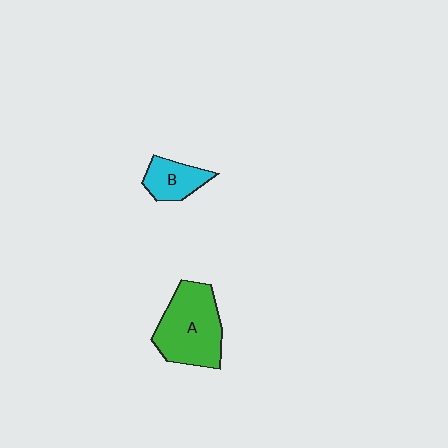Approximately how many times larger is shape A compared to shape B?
Approximately 2.1 times.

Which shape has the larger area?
Shape A (green).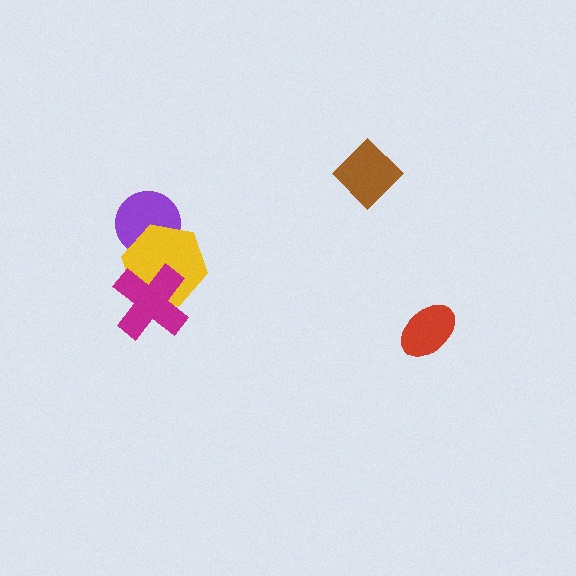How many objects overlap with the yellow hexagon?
2 objects overlap with the yellow hexagon.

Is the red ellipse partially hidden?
No, no other shape covers it.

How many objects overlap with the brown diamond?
0 objects overlap with the brown diamond.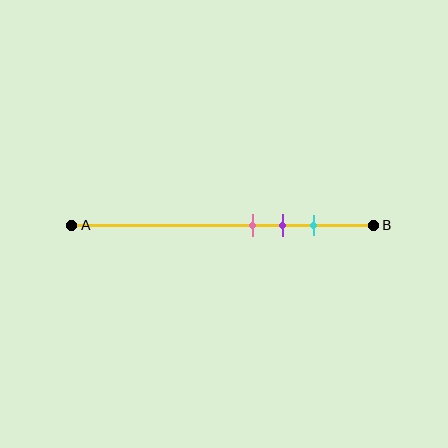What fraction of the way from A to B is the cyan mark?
The cyan mark is approximately 80% (0.8) of the way from A to B.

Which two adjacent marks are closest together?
The pink and purple marks are the closest adjacent pair.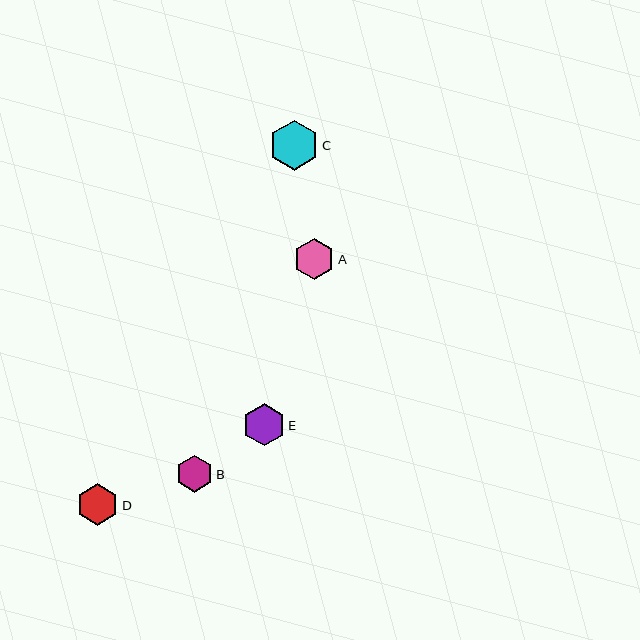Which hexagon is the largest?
Hexagon C is the largest with a size of approximately 50 pixels.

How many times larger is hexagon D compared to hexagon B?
Hexagon D is approximately 1.1 times the size of hexagon B.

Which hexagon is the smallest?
Hexagon B is the smallest with a size of approximately 37 pixels.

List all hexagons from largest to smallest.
From largest to smallest: C, E, D, A, B.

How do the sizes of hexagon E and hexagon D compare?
Hexagon E and hexagon D are approximately the same size.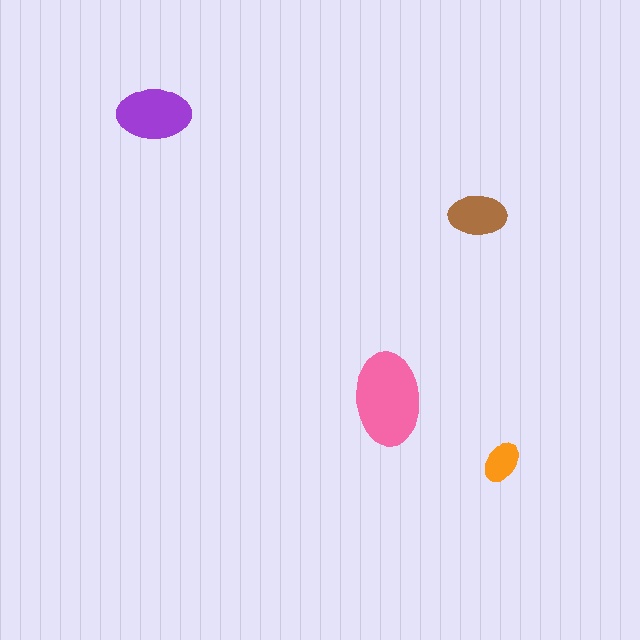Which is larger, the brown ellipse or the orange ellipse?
The brown one.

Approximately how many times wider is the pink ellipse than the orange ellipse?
About 2 times wider.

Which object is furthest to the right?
The orange ellipse is rightmost.